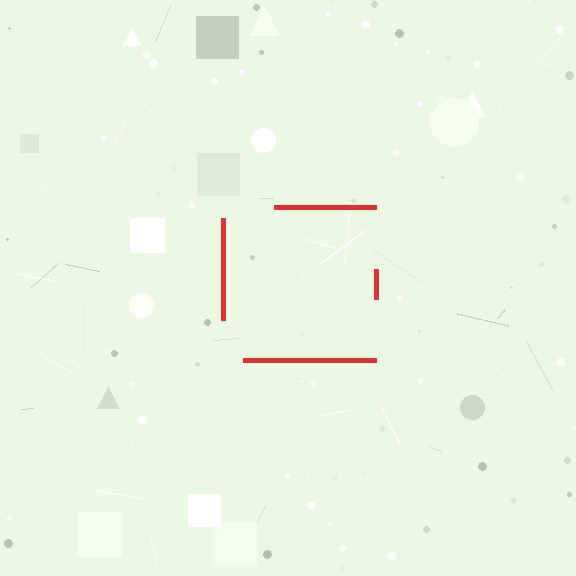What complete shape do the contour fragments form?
The contour fragments form a square.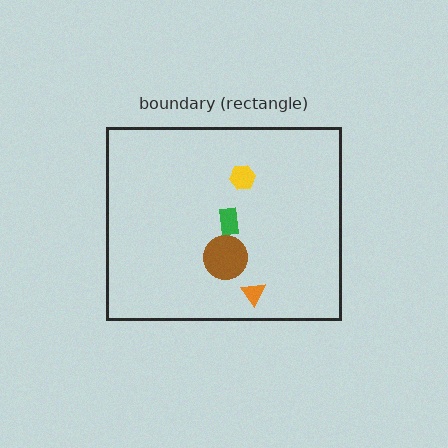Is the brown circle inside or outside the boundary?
Inside.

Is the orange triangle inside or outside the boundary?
Inside.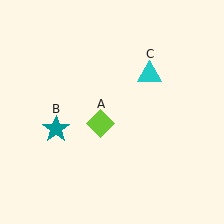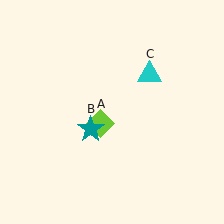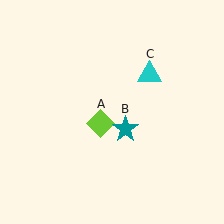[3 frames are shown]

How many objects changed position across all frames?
1 object changed position: teal star (object B).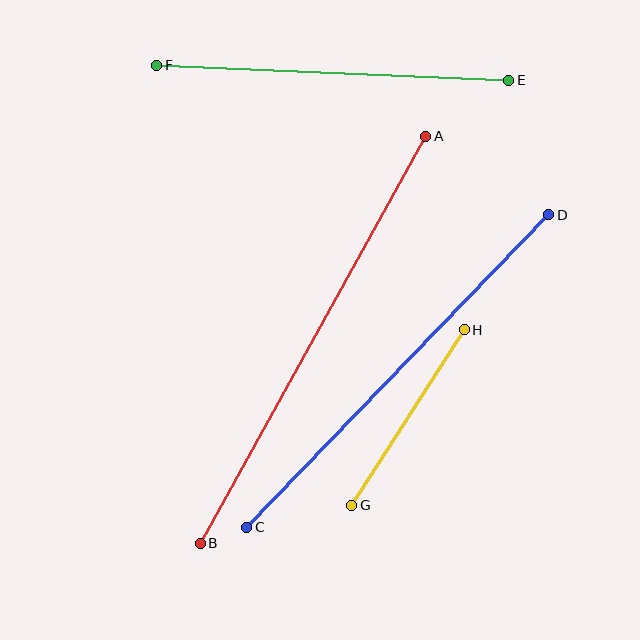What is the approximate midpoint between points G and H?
The midpoint is at approximately (408, 418) pixels.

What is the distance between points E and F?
The distance is approximately 352 pixels.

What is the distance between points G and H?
The distance is approximately 209 pixels.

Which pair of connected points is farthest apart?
Points A and B are farthest apart.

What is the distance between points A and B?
The distance is approximately 465 pixels.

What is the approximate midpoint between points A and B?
The midpoint is at approximately (313, 340) pixels.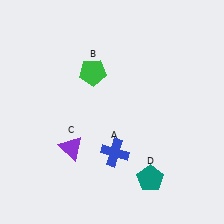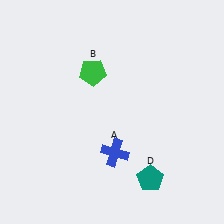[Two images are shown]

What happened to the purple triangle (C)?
The purple triangle (C) was removed in Image 2. It was in the bottom-left area of Image 1.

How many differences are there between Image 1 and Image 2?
There is 1 difference between the two images.